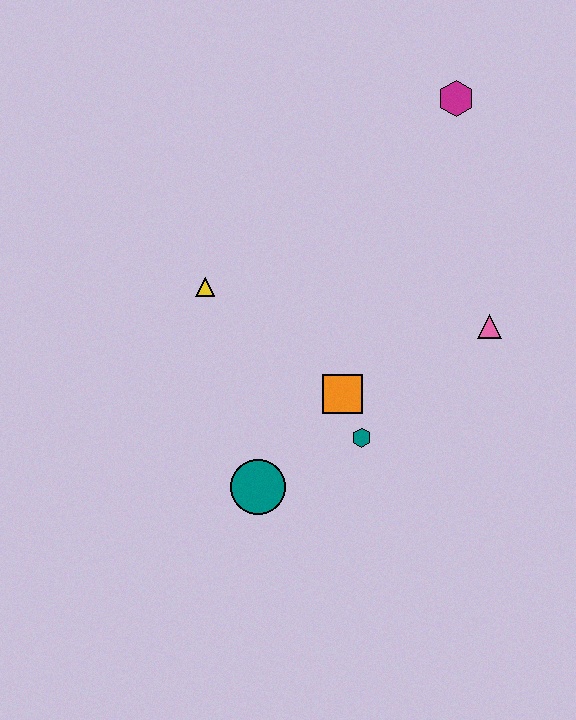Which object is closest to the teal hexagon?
The orange square is closest to the teal hexagon.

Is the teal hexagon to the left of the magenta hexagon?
Yes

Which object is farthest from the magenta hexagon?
The teal circle is farthest from the magenta hexagon.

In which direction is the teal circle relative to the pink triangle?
The teal circle is to the left of the pink triangle.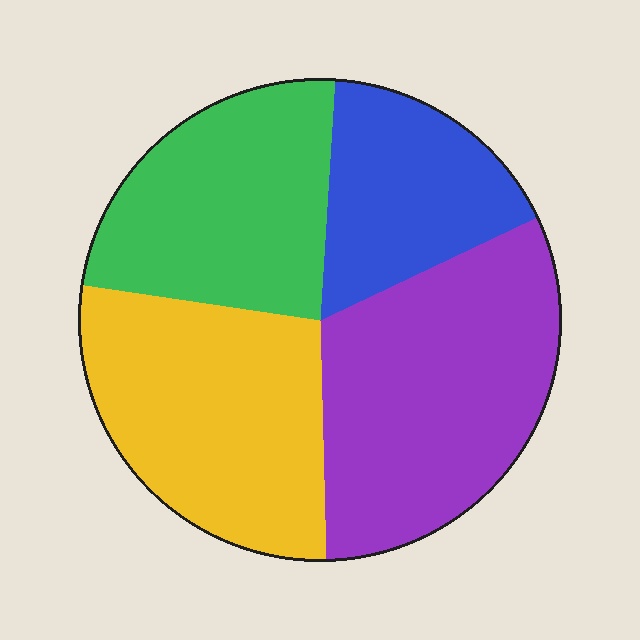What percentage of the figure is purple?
Purple covers 32% of the figure.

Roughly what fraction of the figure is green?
Green takes up between a sixth and a third of the figure.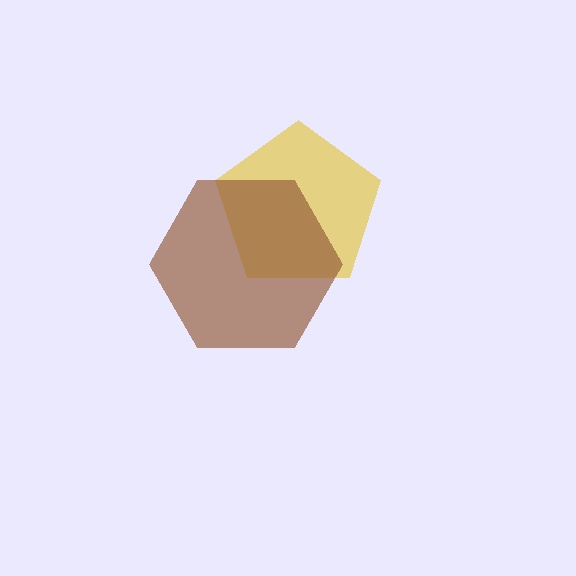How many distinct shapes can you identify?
There are 2 distinct shapes: a yellow pentagon, a brown hexagon.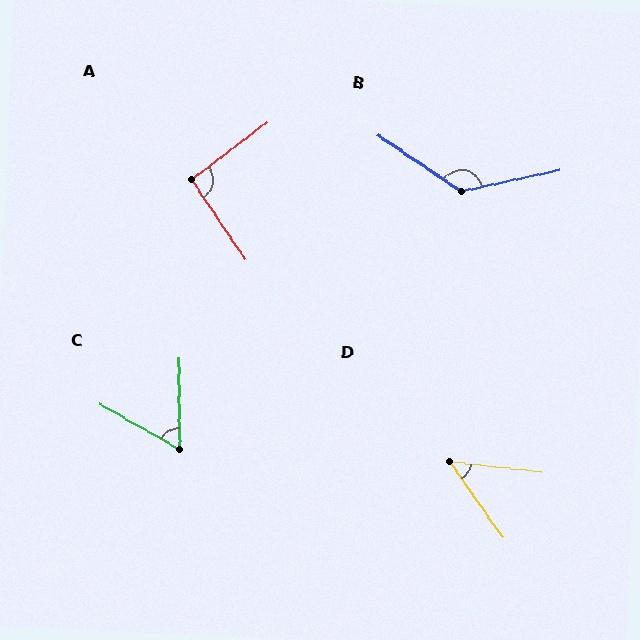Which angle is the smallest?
D, at approximately 48 degrees.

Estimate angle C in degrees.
Approximately 61 degrees.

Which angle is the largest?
B, at approximately 134 degrees.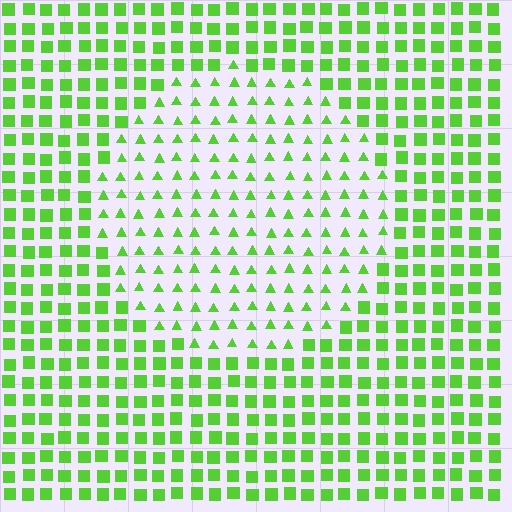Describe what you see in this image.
The image is filled with small lime elements arranged in a uniform grid. A circle-shaped region contains triangles, while the surrounding area contains squares. The boundary is defined purely by the change in element shape.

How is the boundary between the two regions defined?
The boundary is defined by a change in element shape: triangles inside vs. squares outside. All elements share the same color and spacing.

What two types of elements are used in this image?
The image uses triangles inside the circle region and squares outside it.